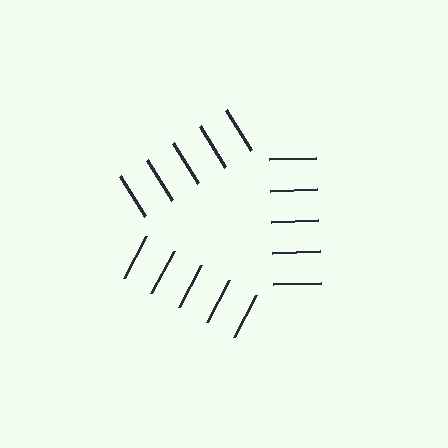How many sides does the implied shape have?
3 sides — the line-ends trace a triangle.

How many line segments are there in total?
15 — 5 along each of the 3 edges.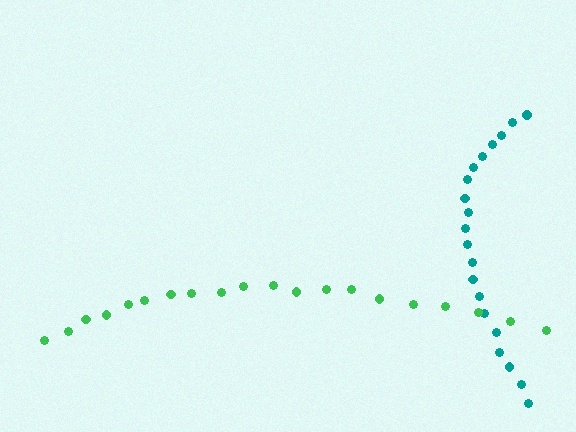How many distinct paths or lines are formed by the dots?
There are 2 distinct paths.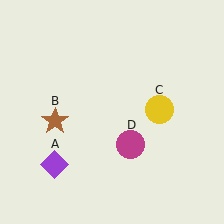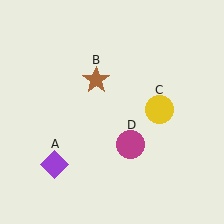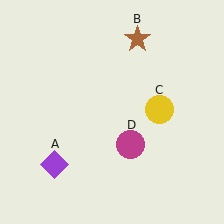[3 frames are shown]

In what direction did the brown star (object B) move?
The brown star (object B) moved up and to the right.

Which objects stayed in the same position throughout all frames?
Purple diamond (object A) and yellow circle (object C) and magenta circle (object D) remained stationary.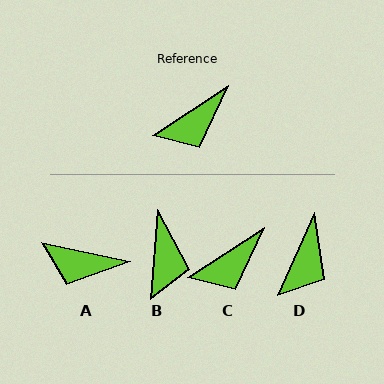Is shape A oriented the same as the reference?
No, it is off by about 45 degrees.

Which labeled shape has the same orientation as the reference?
C.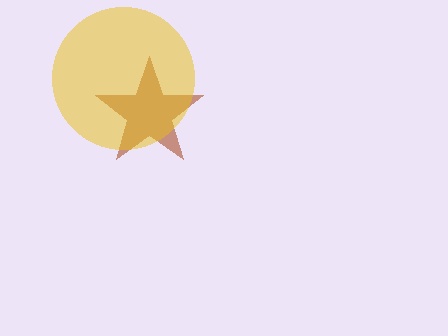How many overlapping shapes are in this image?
There are 2 overlapping shapes in the image.